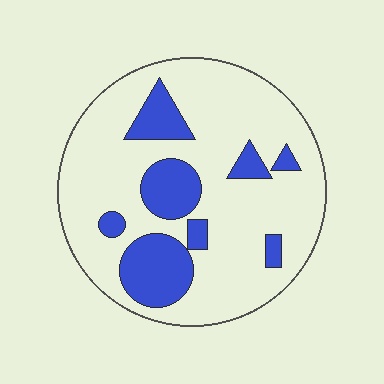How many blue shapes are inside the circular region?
8.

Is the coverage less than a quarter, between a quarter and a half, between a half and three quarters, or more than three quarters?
Less than a quarter.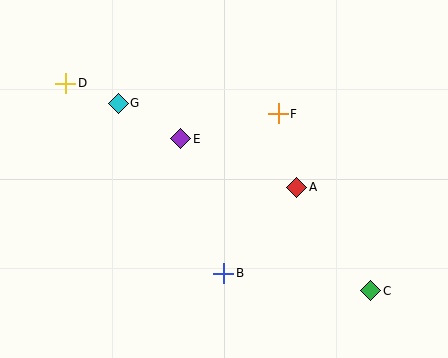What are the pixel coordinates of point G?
Point G is at (118, 103).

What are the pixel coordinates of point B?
Point B is at (224, 273).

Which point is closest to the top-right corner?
Point F is closest to the top-right corner.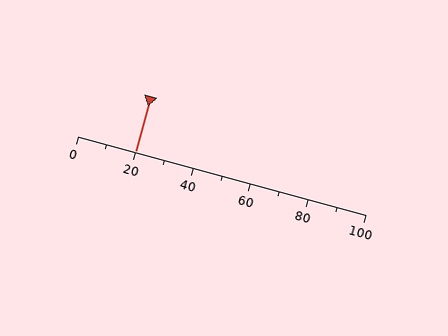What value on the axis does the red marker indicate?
The marker indicates approximately 20.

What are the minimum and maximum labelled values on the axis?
The axis runs from 0 to 100.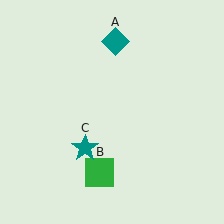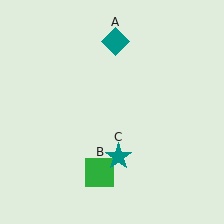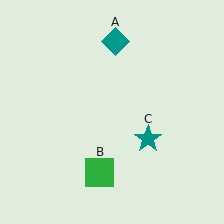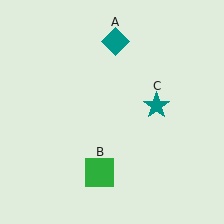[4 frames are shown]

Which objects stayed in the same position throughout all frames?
Teal diamond (object A) and green square (object B) remained stationary.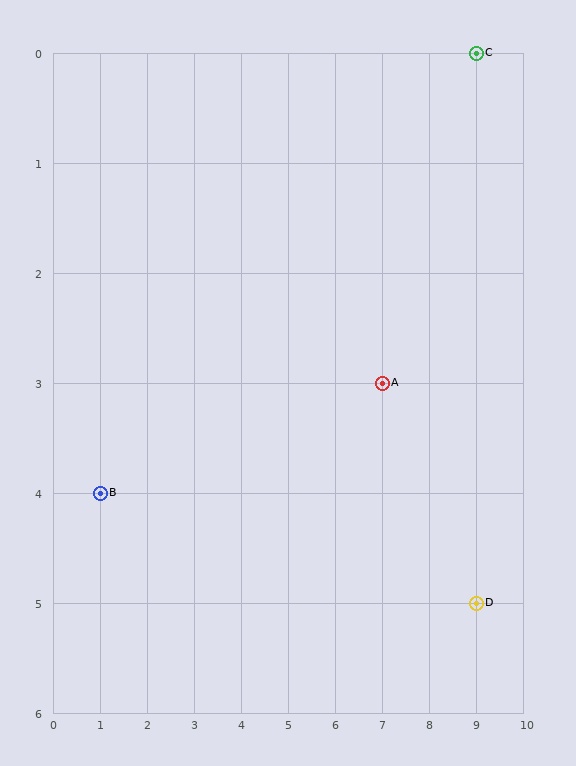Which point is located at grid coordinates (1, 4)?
Point B is at (1, 4).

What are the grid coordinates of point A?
Point A is at grid coordinates (7, 3).